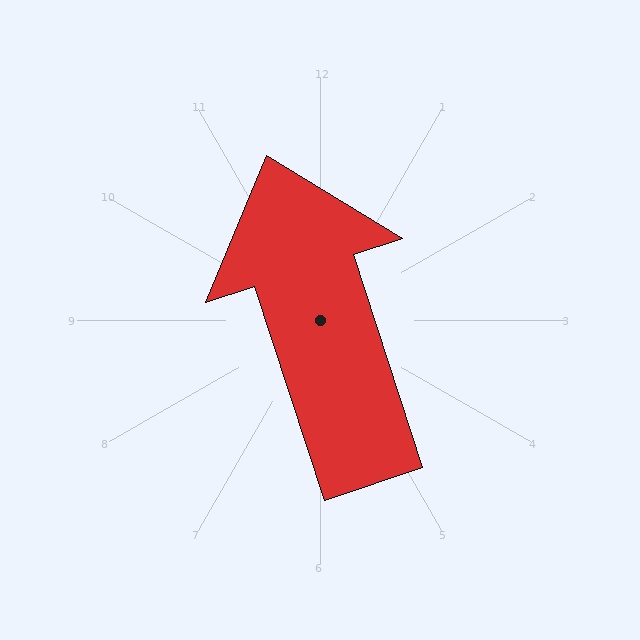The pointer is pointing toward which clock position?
Roughly 11 o'clock.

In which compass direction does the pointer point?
North.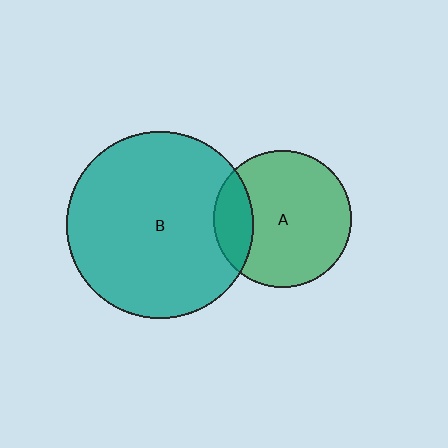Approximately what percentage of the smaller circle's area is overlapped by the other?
Approximately 20%.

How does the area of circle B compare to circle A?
Approximately 1.8 times.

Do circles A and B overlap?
Yes.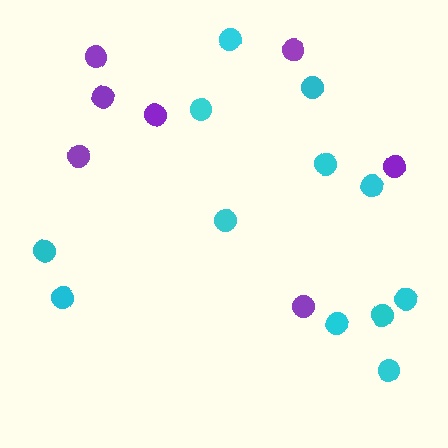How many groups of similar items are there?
There are 2 groups: one group of cyan circles (12) and one group of purple circles (7).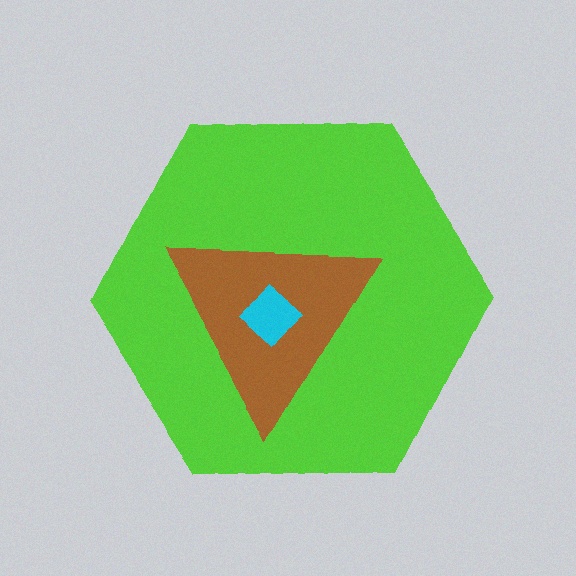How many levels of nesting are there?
3.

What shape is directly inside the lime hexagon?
The brown triangle.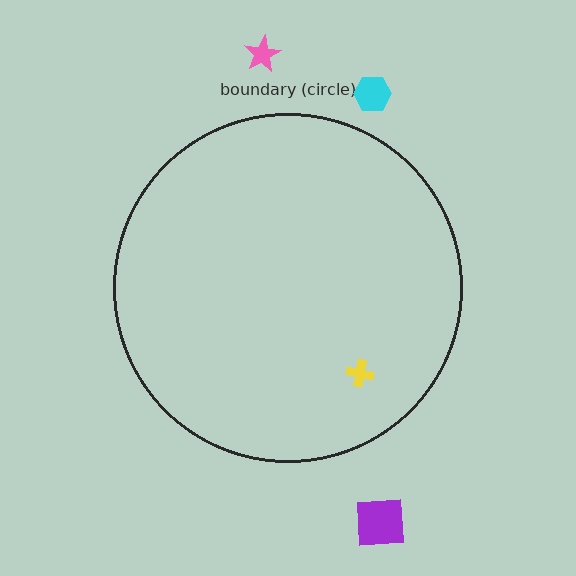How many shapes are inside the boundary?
1 inside, 3 outside.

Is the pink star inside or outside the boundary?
Outside.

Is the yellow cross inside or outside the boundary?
Inside.